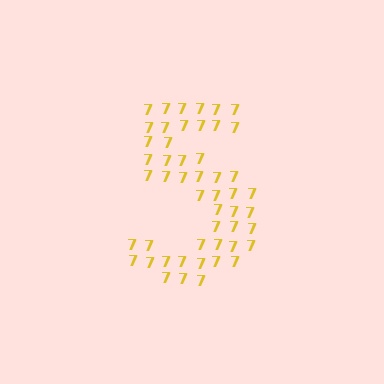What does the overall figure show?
The overall figure shows the digit 5.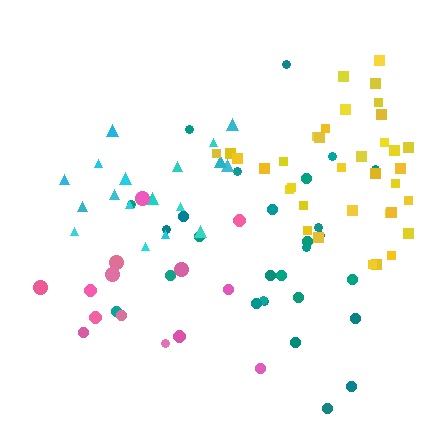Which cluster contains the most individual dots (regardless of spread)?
Yellow (35).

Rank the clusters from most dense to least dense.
yellow, cyan, teal, pink.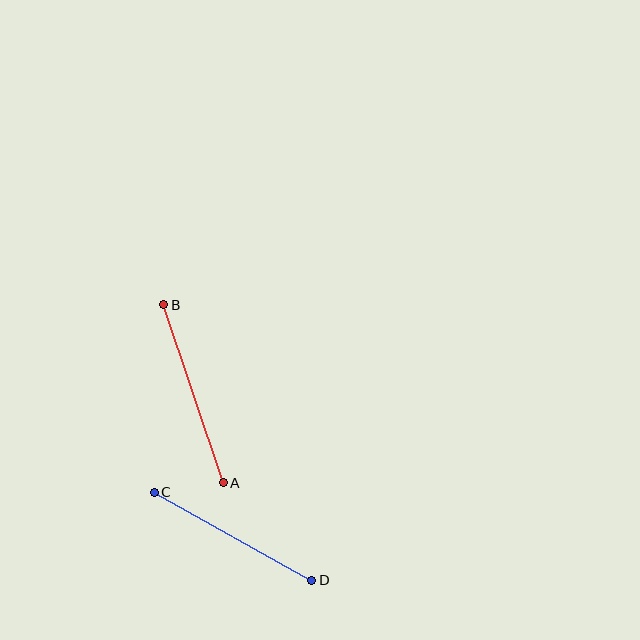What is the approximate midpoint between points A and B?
The midpoint is at approximately (194, 394) pixels.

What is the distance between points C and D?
The distance is approximately 180 pixels.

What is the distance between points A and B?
The distance is approximately 188 pixels.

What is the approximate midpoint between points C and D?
The midpoint is at approximately (233, 536) pixels.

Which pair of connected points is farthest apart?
Points A and B are farthest apart.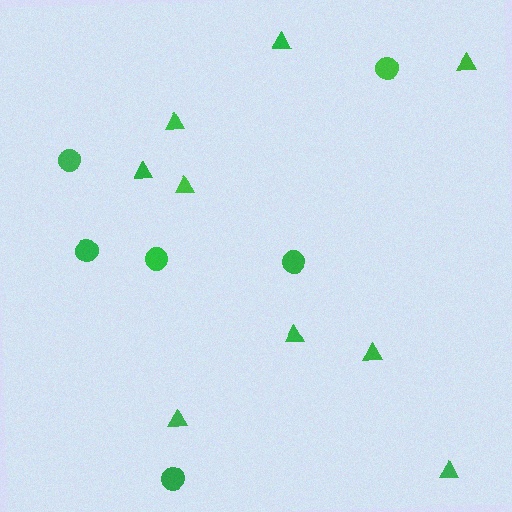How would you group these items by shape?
There are 2 groups: one group of triangles (9) and one group of circles (6).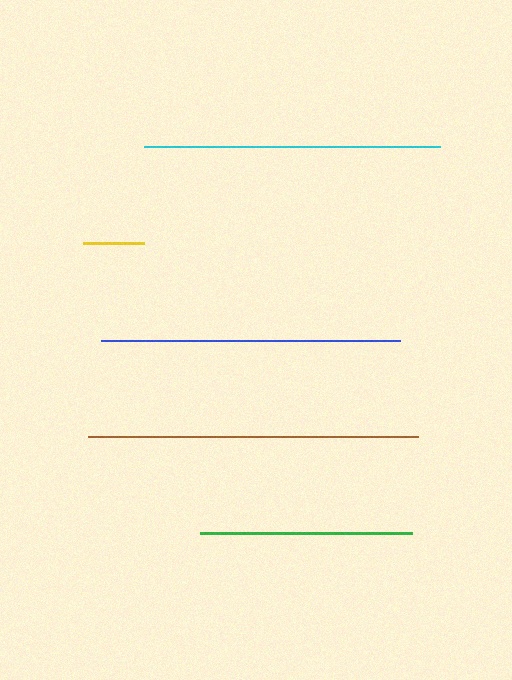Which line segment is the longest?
The brown line is the longest at approximately 330 pixels.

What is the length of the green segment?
The green segment is approximately 211 pixels long.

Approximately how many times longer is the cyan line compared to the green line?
The cyan line is approximately 1.4 times the length of the green line.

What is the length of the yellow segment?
The yellow segment is approximately 61 pixels long.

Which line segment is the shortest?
The yellow line is the shortest at approximately 61 pixels.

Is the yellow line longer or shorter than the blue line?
The blue line is longer than the yellow line.